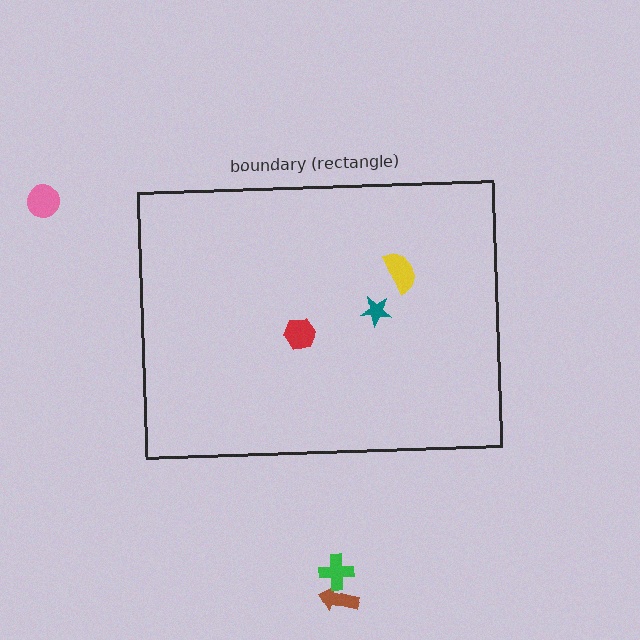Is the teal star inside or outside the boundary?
Inside.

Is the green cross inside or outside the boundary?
Outside.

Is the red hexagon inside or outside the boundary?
Inside.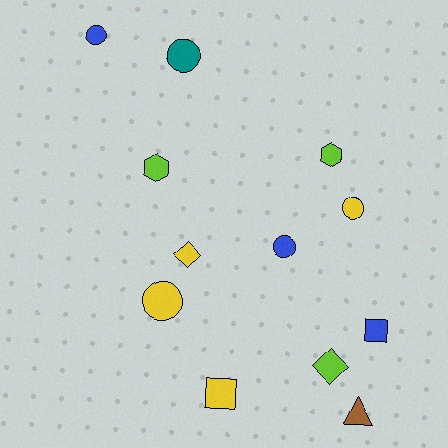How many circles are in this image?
There are 5 circles.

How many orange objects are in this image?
There are no orange objects.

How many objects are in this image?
There are 12 objects.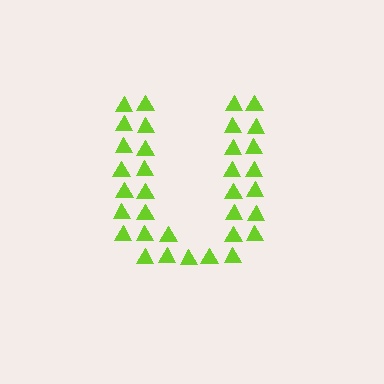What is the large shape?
The large shape is the letter U.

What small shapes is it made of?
It is made of small triangles.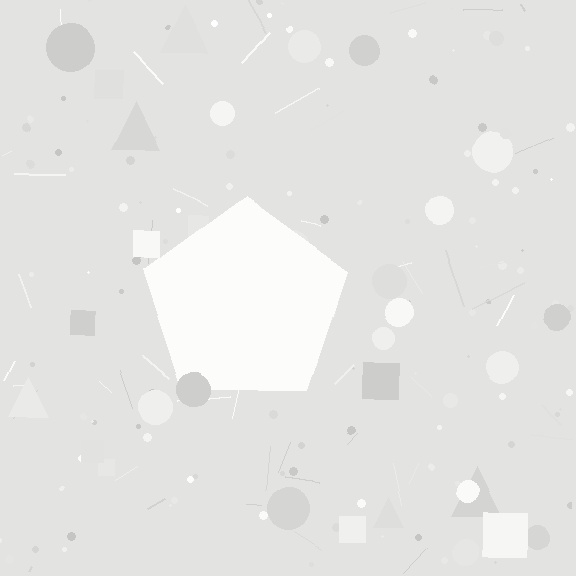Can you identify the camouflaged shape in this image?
The camouflaged shape is a pentagon.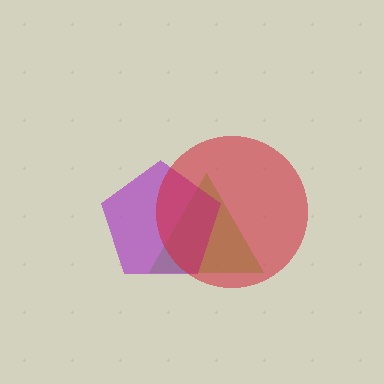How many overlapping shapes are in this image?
There are 3 overlapping shapes in the image.